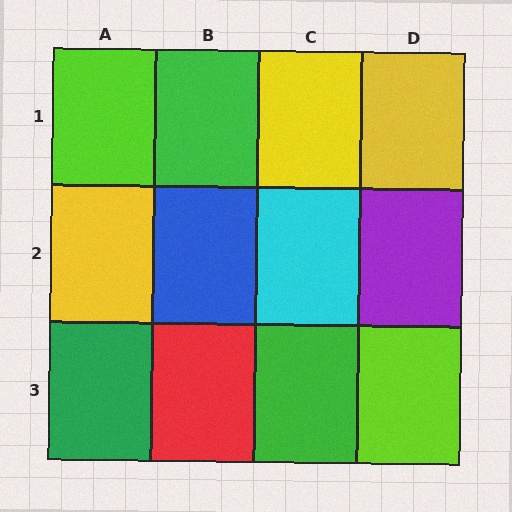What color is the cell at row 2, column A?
Yellow.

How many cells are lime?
2 cells are lime.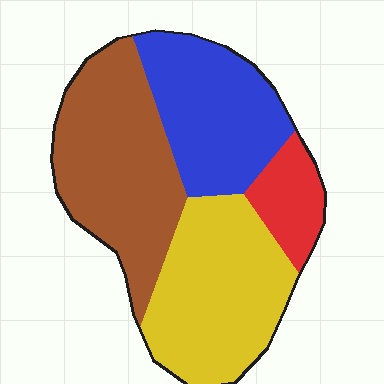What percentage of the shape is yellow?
Yellow takes up about one third (1/3) of the shape.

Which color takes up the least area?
Red, at roughly 10%.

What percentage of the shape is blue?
Blue covers roughly 25% of the shape.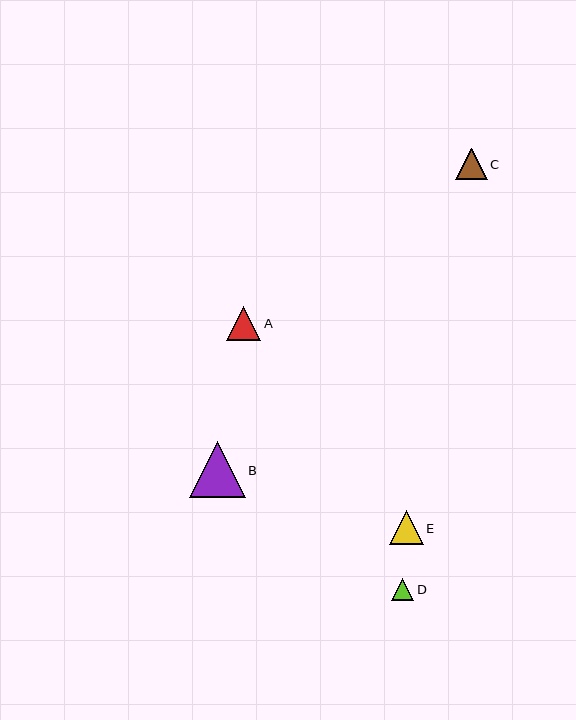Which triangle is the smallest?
Triangle D is the smallest with a size of approximately 22 pixels.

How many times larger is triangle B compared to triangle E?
Triangle B is approximately 1.6 times the size of triangle E.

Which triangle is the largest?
Triangle B is the largest with a size of approximately 56 pixels.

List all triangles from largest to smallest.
From largest to smallest: B, E, A, C, D.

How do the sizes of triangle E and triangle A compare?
Triangle E and triangle A are approximately the same size.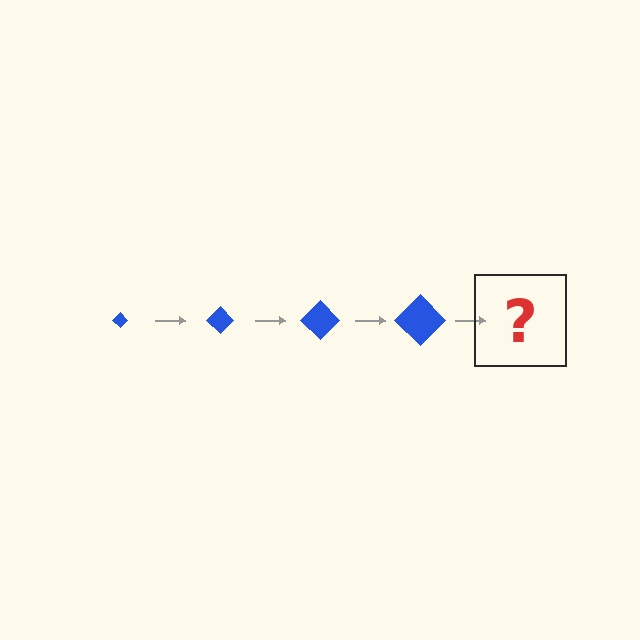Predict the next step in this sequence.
The next step is a blue diamond, larger than the previous one.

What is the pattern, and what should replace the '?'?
The pattern is that the diamond gets progressively larger each step. The '?' should be a blue diamond, larger than the previous one.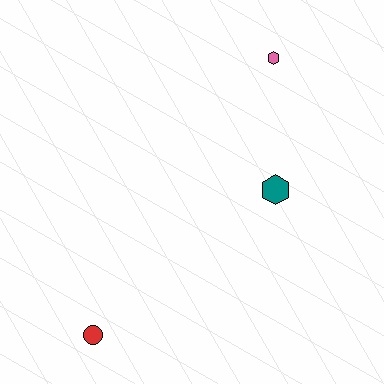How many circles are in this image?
There is 1 circle.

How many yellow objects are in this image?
There are no yellow objects.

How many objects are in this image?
There are 3 objects.